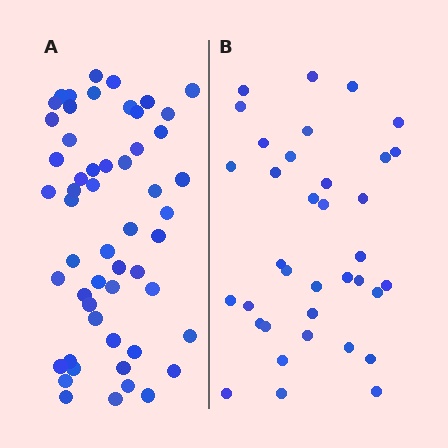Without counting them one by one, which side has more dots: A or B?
Region A (the left region) has more dots.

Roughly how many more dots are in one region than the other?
Region A has approximately 20 more dots than region B.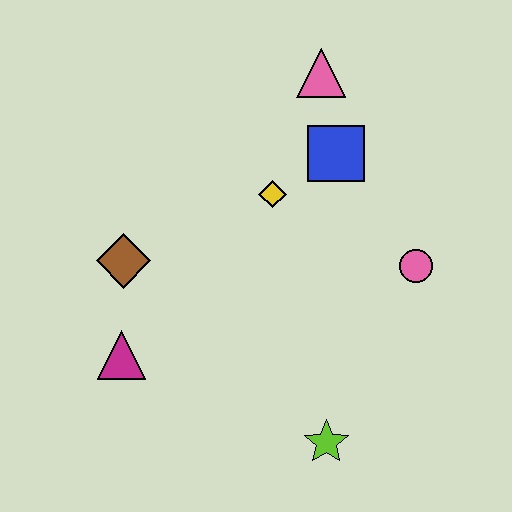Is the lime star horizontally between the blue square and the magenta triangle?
Yes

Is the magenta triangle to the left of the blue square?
Yes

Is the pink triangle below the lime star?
No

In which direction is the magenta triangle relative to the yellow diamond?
The magenta triangle is below the yellow diamond.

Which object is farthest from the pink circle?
The magenta triangle is farthest from the pink circle.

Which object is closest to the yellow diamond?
The blue square is closest to the yellow diamond.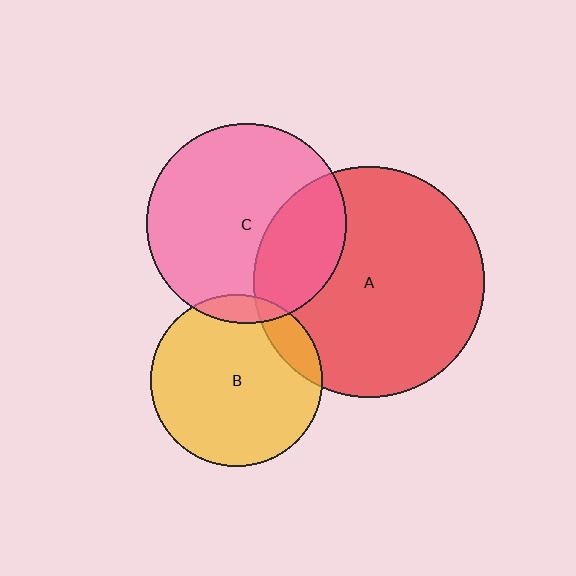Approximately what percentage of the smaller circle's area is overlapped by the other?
Approximately 10%.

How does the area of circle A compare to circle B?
Approximately 1.8 times.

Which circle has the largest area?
Circle A (red).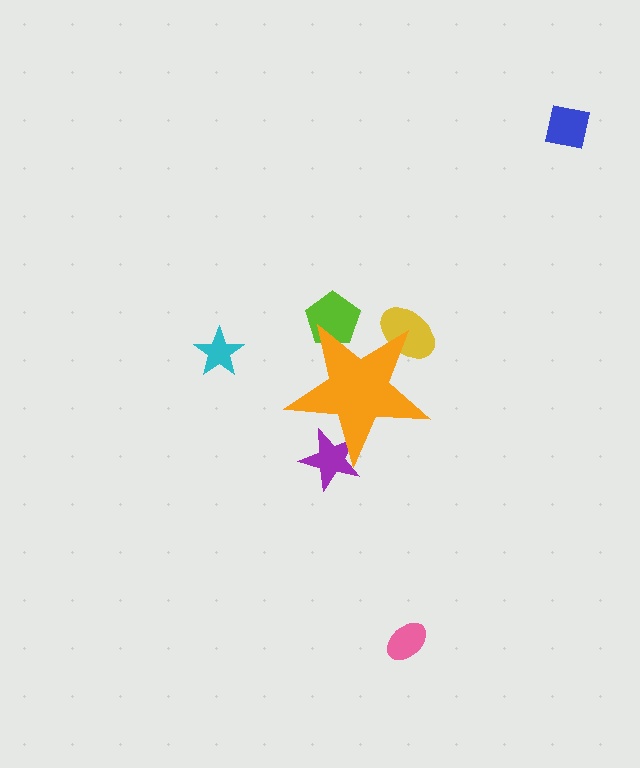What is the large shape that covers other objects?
An orange star.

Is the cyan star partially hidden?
No, the cyan star is fully visible.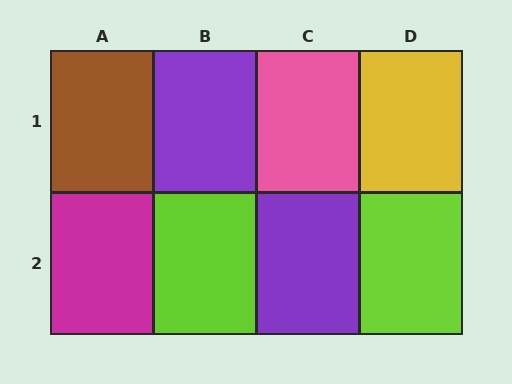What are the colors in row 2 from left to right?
Magenta, lime, purple, lime.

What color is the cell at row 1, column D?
Yellow.